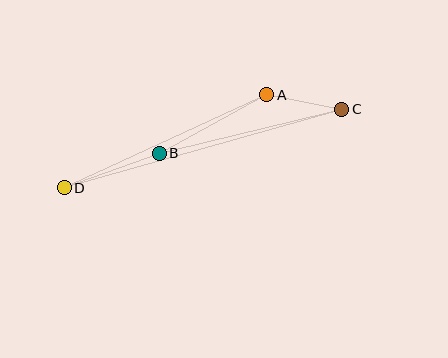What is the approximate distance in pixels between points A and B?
The distance between A and B is approximately 123 pixels.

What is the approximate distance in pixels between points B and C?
The distance between B and C is approximately 188 pixels.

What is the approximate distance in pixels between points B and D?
The distance between B and D is approximately 101 pixels.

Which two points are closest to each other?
Points A and C are closest to each other.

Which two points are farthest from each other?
Points C and D are farthest from each other.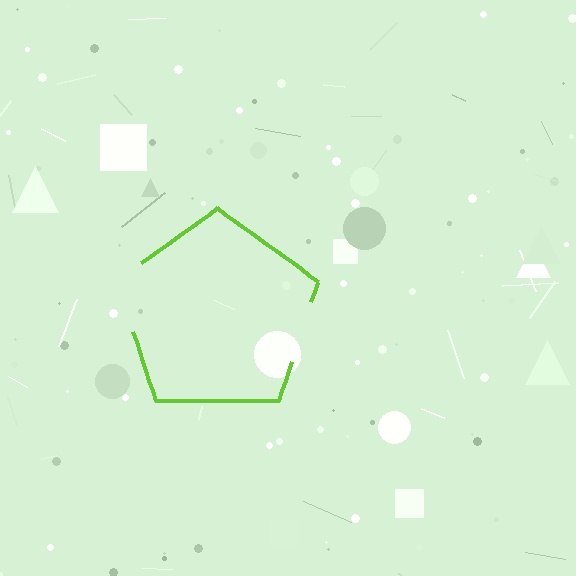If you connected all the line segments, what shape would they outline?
They would outline a pentagon.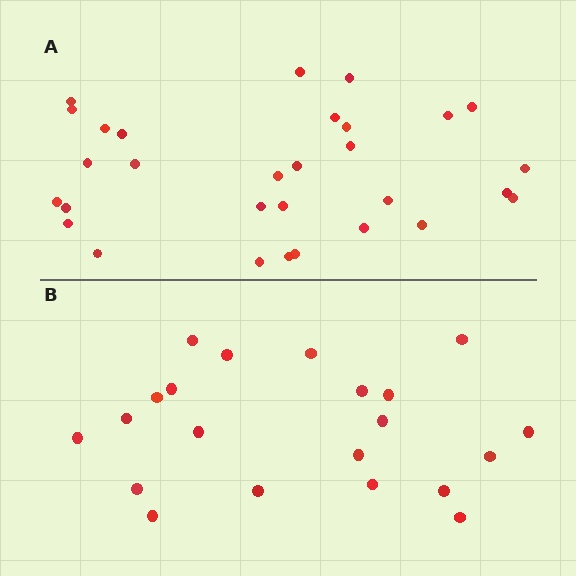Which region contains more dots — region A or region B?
Region A (the top region) has more dots.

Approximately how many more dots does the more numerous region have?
Region A has roughly 8 or so more dots than region B.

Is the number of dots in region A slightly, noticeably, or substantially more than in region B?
Region A has noticeably more, but not dramatically so. The ratio is roughly 1.4 to 1.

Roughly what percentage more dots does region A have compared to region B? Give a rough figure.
About 45% more.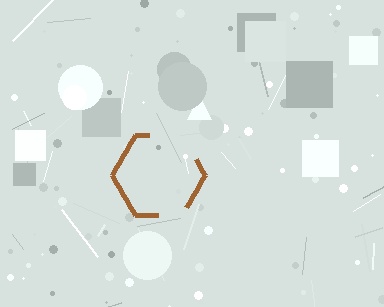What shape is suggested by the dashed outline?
The dashed outline suggests a hexagon.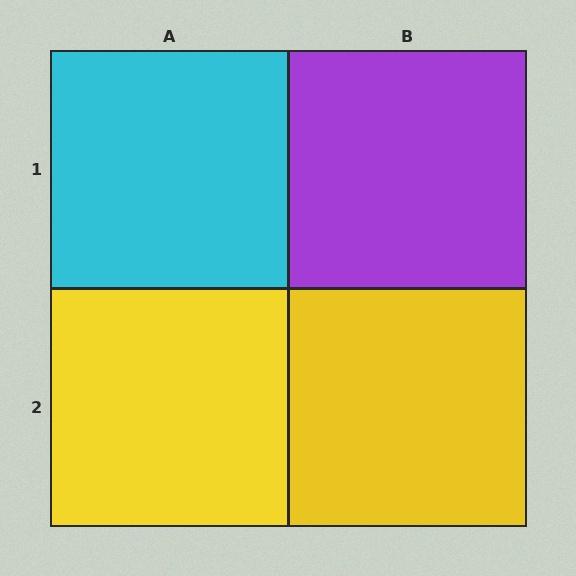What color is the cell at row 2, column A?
Yellow.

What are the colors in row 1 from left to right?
Cyan, purple.